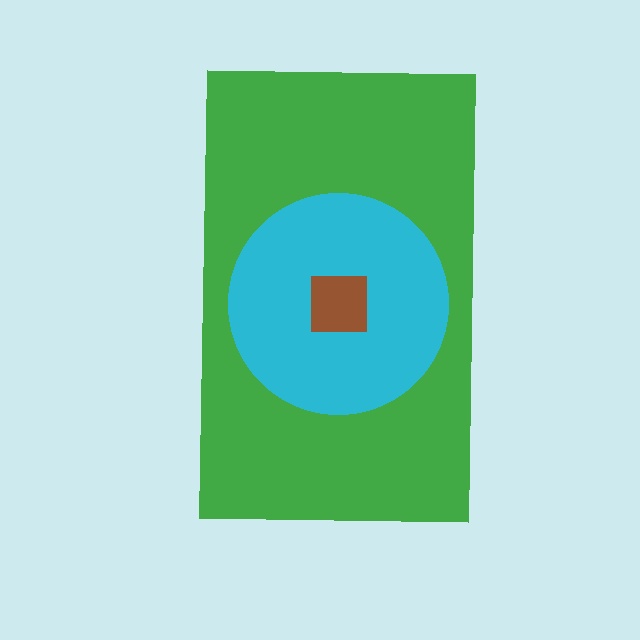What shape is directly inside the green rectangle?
The cyan circle.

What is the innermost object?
The brown square.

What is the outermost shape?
The green rectangle.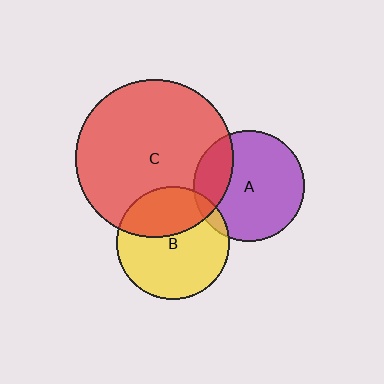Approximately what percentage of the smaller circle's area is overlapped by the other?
Approximately 5%.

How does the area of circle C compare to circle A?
Approximately 2.0 times.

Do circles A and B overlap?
Yes.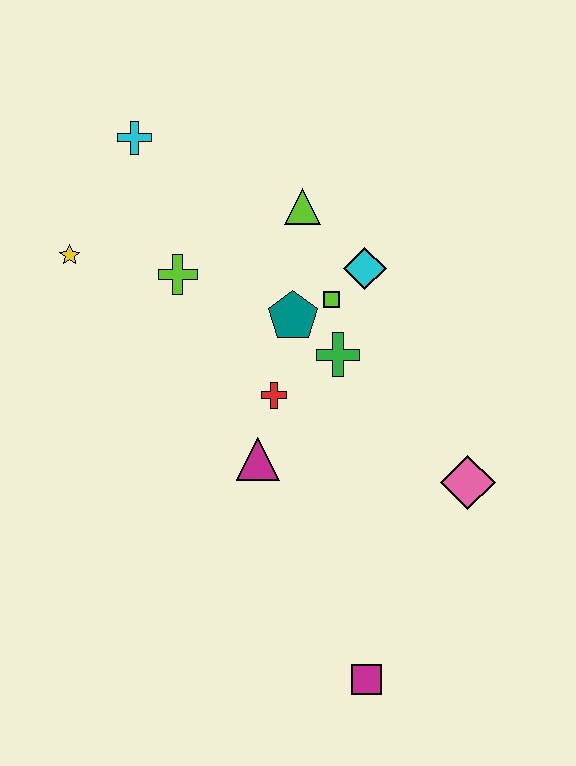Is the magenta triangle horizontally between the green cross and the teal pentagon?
No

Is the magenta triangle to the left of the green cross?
Yes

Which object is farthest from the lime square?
The magenta square is farthest from the lime square.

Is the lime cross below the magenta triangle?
No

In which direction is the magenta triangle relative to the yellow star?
The magenta triangle is below the yellow star.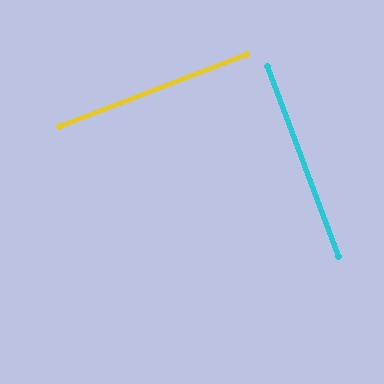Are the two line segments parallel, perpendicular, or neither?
Perpendicular — they meet at approximately 89°.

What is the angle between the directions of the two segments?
Approximately 89 degrees.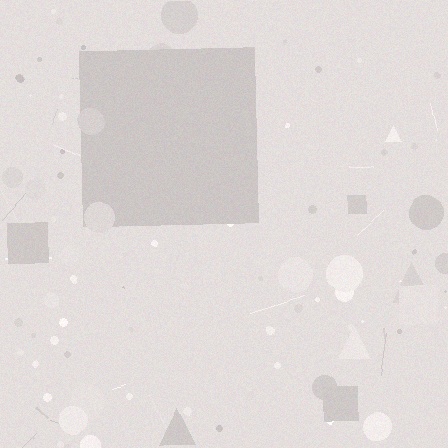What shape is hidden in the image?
A square is hidden in the image.